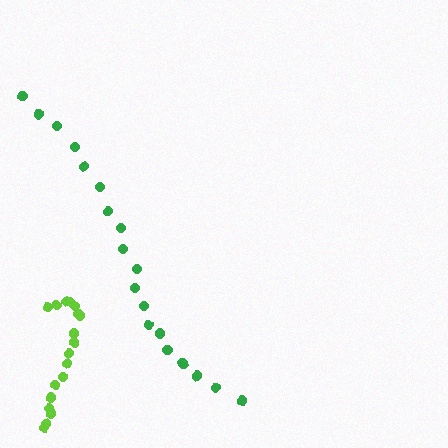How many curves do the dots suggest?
There are 2 distinct paths.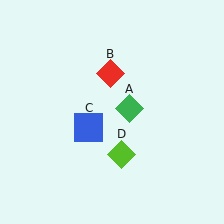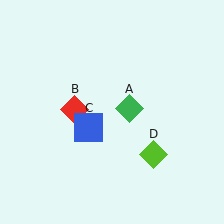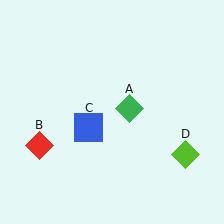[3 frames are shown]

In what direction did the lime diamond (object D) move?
The lime diamond (object D) moved right.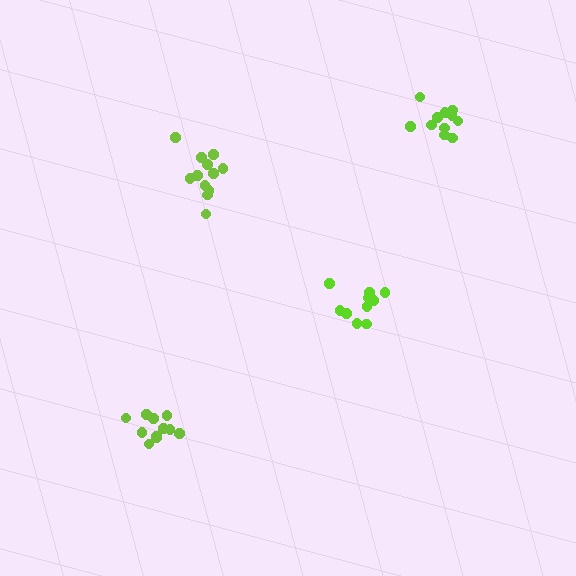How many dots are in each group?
Group 1: 11 dots, Group 2: 11 dots, Group 3: 12 dots, Group 4: 11 dots (45 total).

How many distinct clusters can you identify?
There are 4 distinct clusters.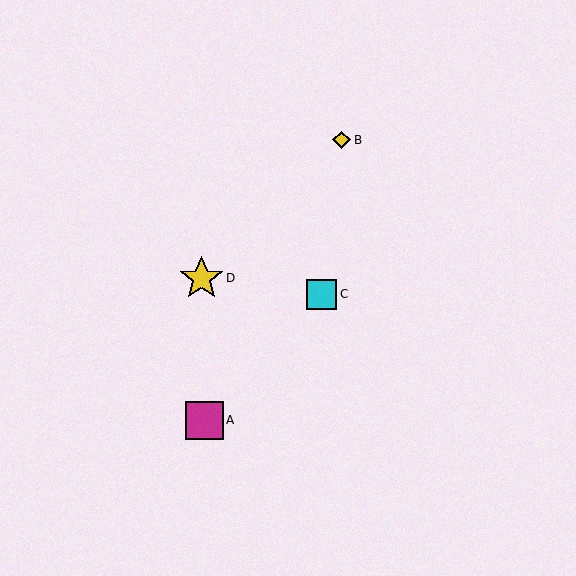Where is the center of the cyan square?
The center of the cyan square is at (322, 294).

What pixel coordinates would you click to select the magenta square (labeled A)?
Click at (204, 420) to select the magenta square A.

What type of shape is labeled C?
Shape C is a cyan square.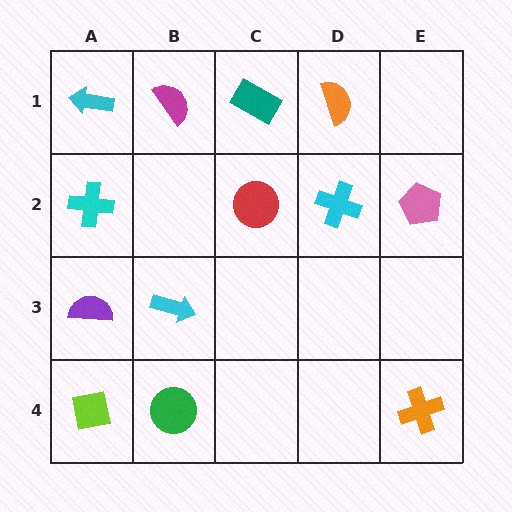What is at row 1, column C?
A teal rectangle.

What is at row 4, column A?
A lime square.